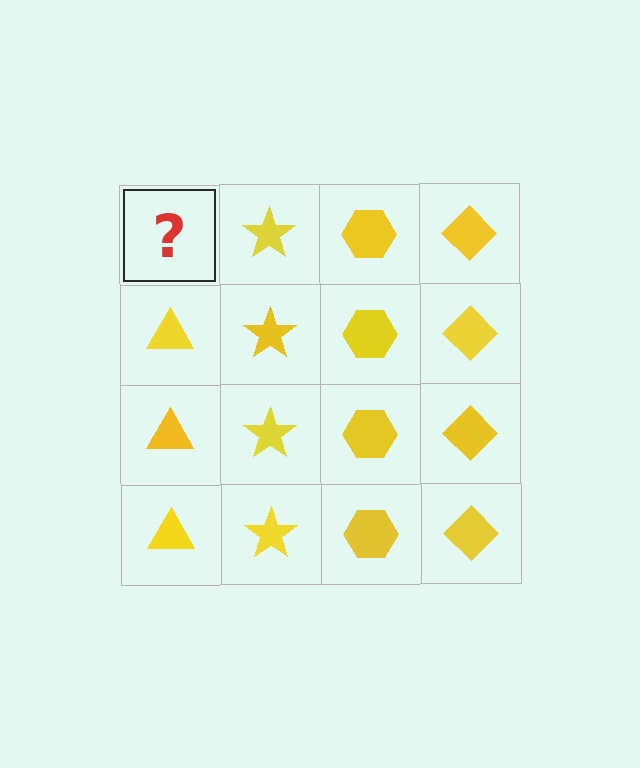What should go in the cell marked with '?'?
The missing cell should contain a yellow triangle.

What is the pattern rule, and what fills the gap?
The rule is that each column has a consistent shape. The gap should be filled with a yellow triangle.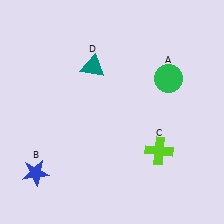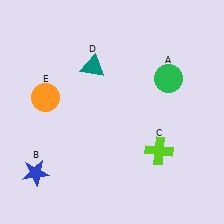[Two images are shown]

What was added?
An orange circle (E) was added in Image 2.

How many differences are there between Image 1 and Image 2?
There is 1 difference between the two images.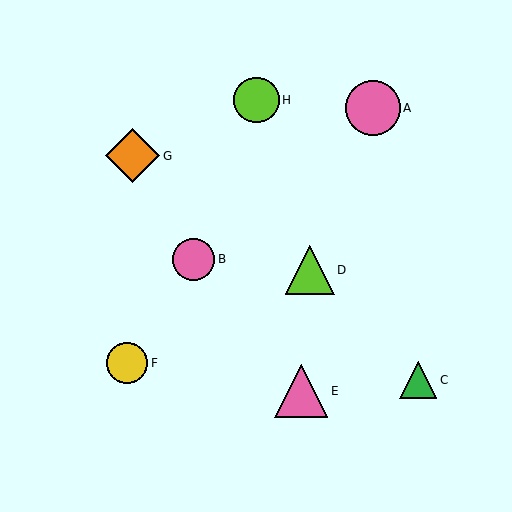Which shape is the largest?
The pink circle (labeled A) is the largest.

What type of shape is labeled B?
Shape B is a pink circle.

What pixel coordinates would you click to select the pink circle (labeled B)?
Click at (194, 259) to select the pink circle B.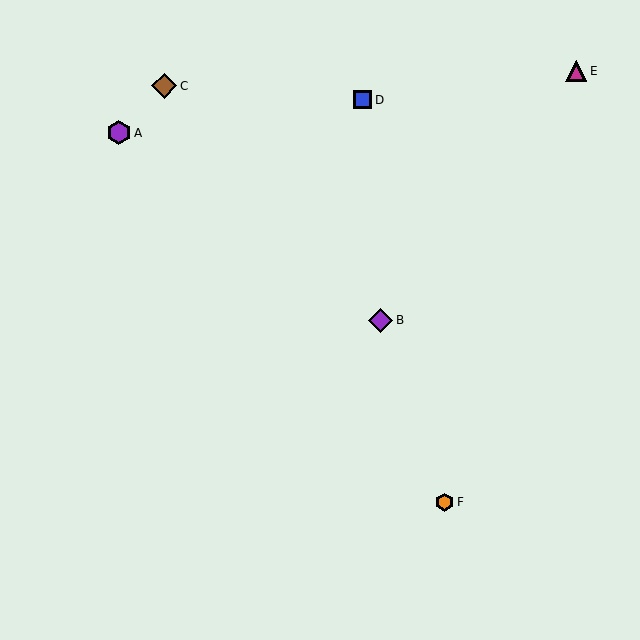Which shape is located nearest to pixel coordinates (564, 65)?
The magenta triangle (labeled E) at (576, 71) is nearest to that location.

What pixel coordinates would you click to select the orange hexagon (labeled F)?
Click at (445, 502) to select the orange hexagon F.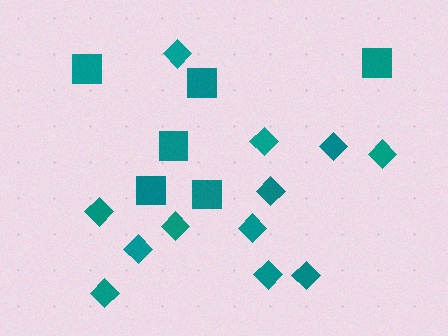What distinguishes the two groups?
There are 2 groups: one group of diamonds (12) and one group of squares (6).